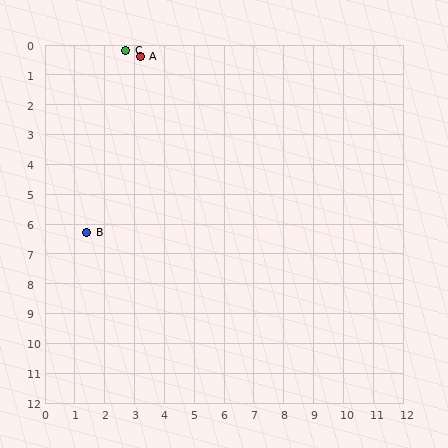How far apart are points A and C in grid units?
Points A and C are about 0.5 grid units apart.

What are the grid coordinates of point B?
Point B is at approximately (1.4, 6.3).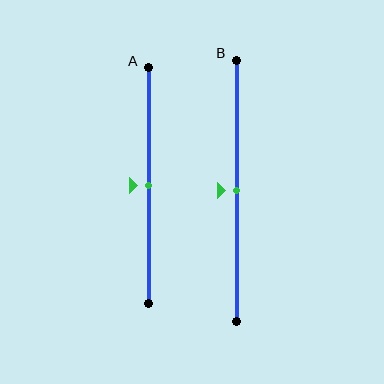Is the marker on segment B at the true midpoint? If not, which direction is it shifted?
Yes, the marker on segment B is at the true midpoint.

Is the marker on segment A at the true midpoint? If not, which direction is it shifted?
Yes, the marker on segment A is at the true midpoint.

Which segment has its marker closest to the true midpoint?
Segment A has its marker closest to the true midpoint.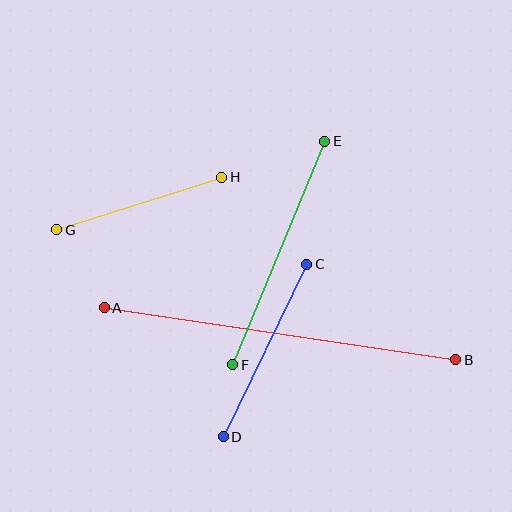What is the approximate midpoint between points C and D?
The midpoint is at approximately (265, 351) pixels.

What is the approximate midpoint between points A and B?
The midpoint is at approximately (280, 334) pixels.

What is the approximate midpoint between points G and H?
The midpoint is at approximately (139, 204) pixels.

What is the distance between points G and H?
The distance is approximately 173 pixels.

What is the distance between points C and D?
The distance is approximately 192 pixels.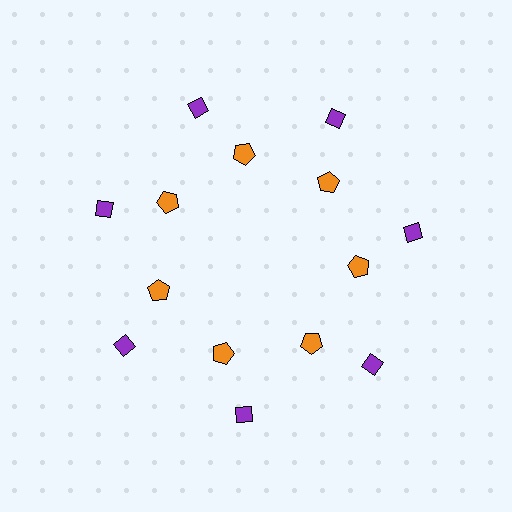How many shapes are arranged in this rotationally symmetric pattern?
There are 14 shapes, arranged in 7 groups of 2.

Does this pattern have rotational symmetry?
Yes, this pattern has 7-fold rotational symmetry. It looks the same after rotating 51 degrees around the center.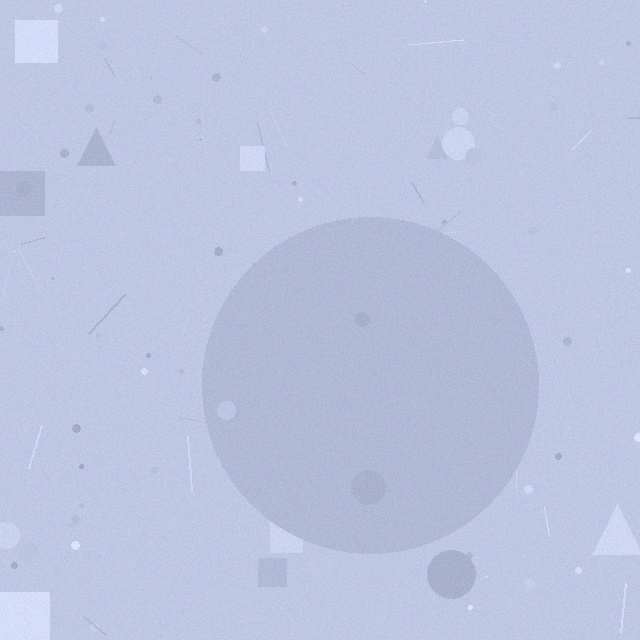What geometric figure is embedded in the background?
A circle is embedded in the background.